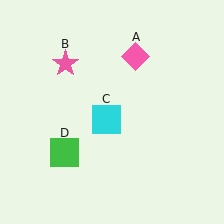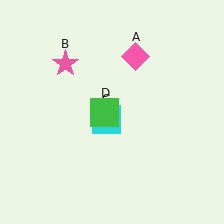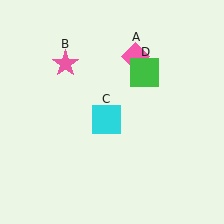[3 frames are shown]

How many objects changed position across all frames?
1 object changed position: green square (object D).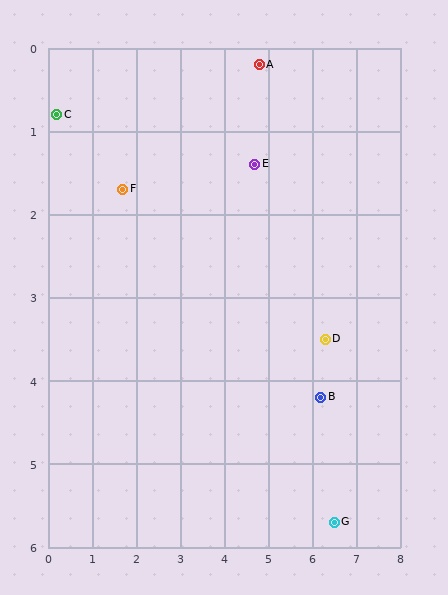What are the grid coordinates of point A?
Point A is at approximately (4.8, 0.2).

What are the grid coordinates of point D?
Point D is at approximately (6.3, 3.5).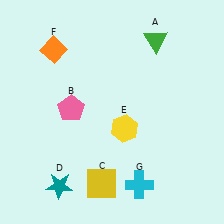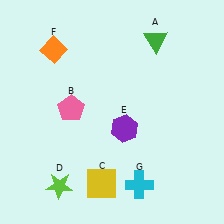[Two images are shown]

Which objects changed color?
D changed from teal to lime. E changed from yellow to purple.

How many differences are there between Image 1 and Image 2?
There are 2 differences between the two images.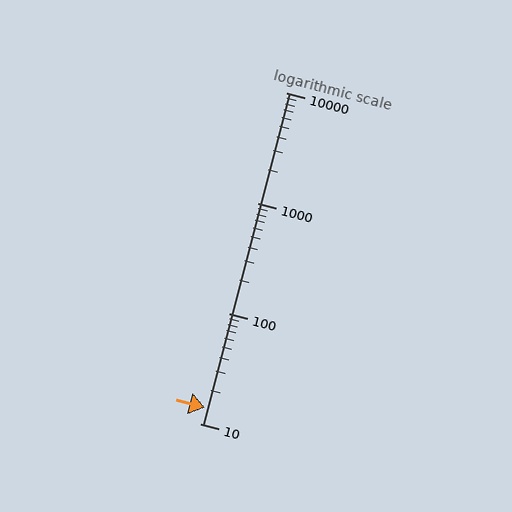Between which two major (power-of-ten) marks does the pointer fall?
The pointer is between 10 and 100.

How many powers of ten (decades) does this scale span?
The scale spans 3 decades, from 10 to 10000.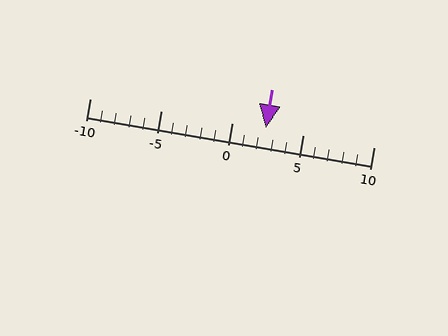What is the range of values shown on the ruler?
The ruler shows values from -10 to 10.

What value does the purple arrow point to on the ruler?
The purple arrow points to approximately 2.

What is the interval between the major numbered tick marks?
The major tick marks are spaced 5 units apart.